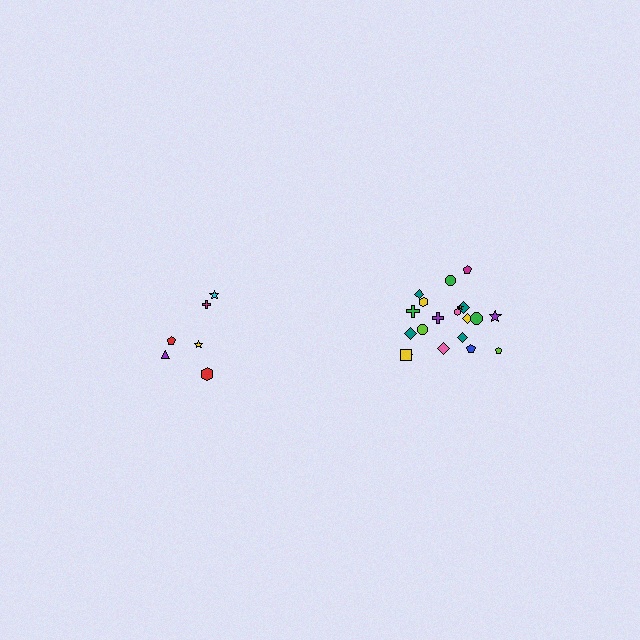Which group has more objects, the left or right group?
The right group.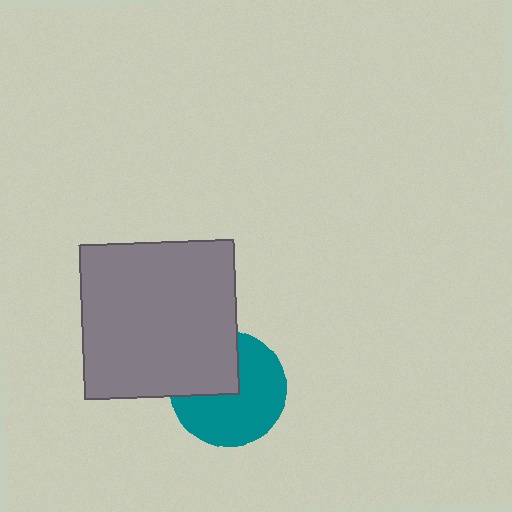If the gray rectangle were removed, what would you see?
You would see the complete teal circle.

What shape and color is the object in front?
The object in front is a gray rectangle.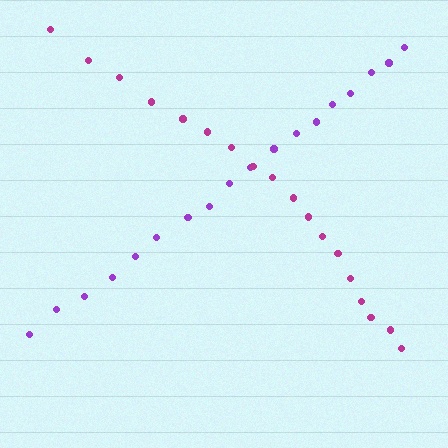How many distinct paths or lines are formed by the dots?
There are 2 distinct paths.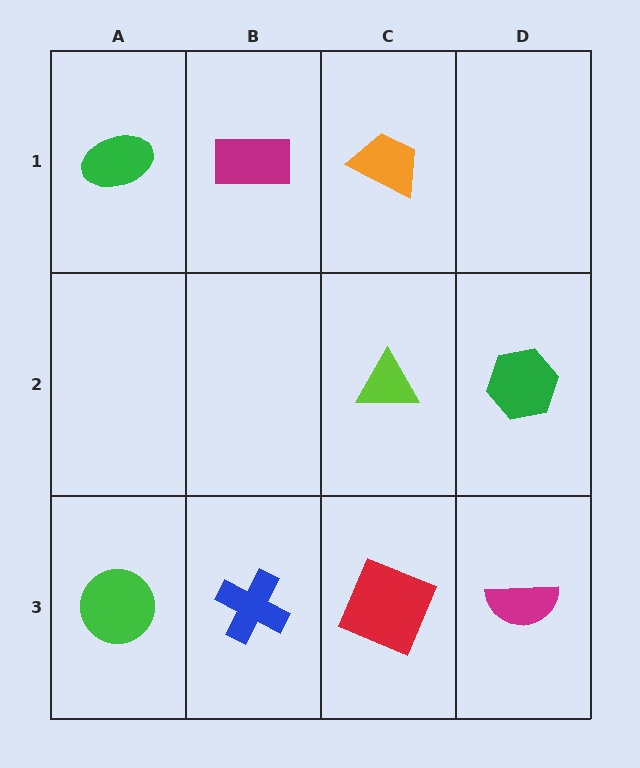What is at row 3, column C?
A red square.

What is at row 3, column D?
A magenta semicircle.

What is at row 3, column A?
A green circle.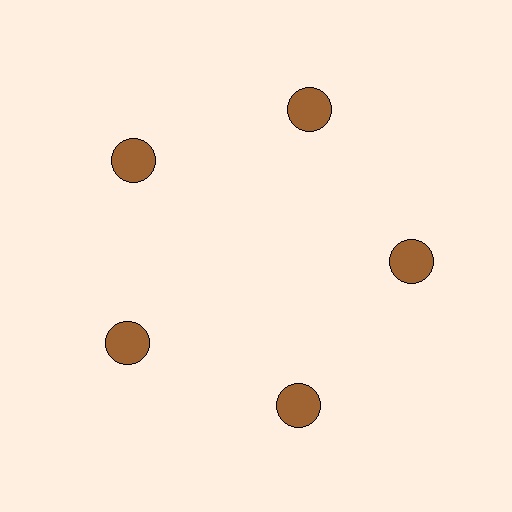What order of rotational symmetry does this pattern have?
This pattern has 5-fold rotational symmetry.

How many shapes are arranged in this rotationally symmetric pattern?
There are 5 shapes, arranged in 5 groups of 1.